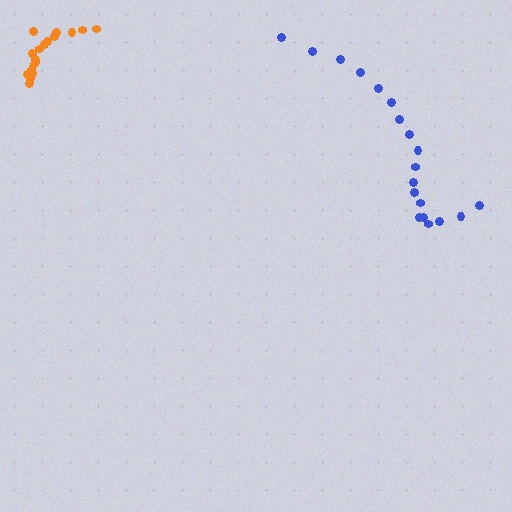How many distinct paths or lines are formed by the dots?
There are 2 distinct paths.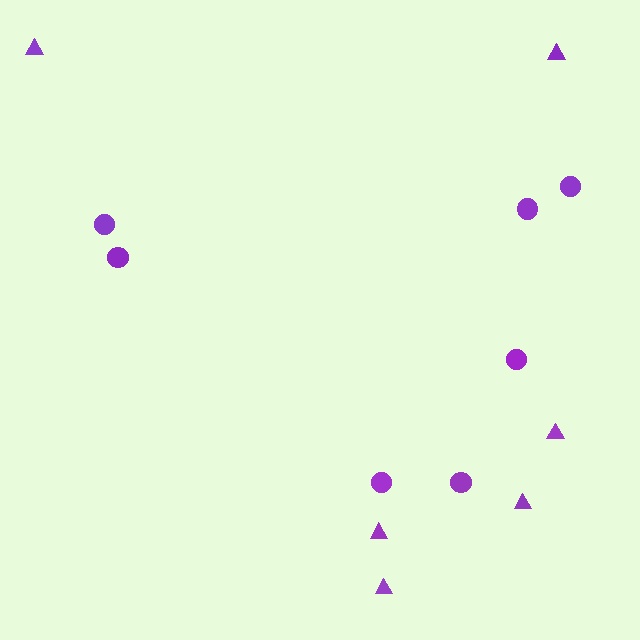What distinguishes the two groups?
There are 2 groups: one group of circles (7) and one group of triangles (6).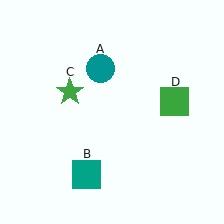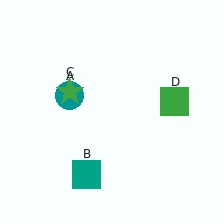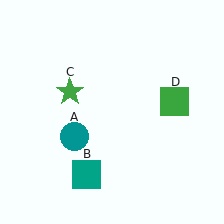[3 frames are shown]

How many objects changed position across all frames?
1 object changed position: teal circle (object A).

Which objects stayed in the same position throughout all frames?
Teal square (object B) and green star (object C) and green square (object D) remained stationary.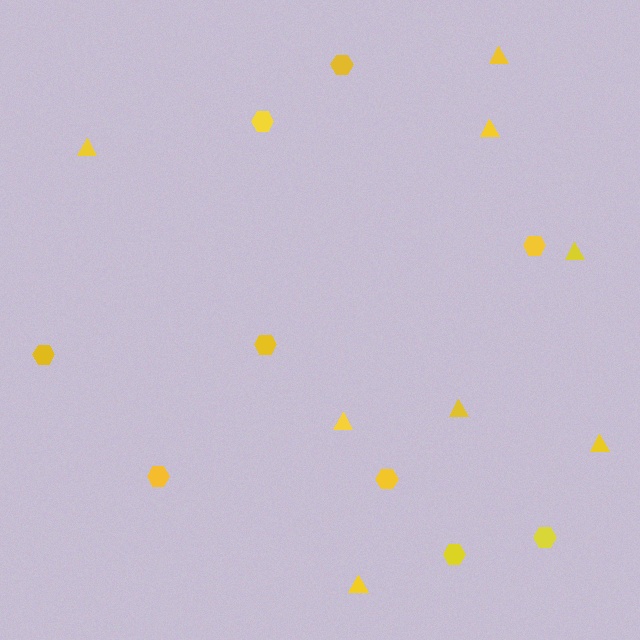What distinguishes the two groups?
There are 2 groups: one group of hexagons (9) and one group of triangles (8).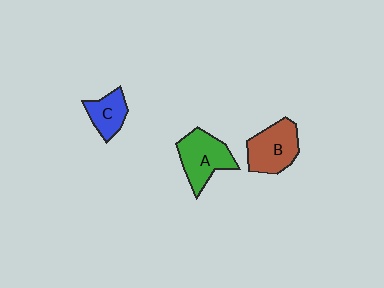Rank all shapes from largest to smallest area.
From largest to smallest: A (green), B (brown), C (blue).